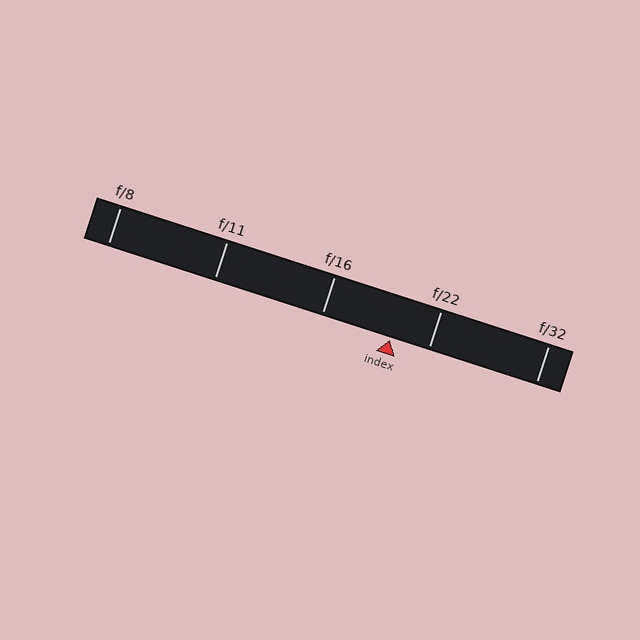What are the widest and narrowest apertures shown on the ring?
The widest aperture shown is f/8 and the narrowest is f/32.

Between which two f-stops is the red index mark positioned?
The index mark is between f/16 and f/22.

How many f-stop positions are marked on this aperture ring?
There are 5 f-stop positions marked.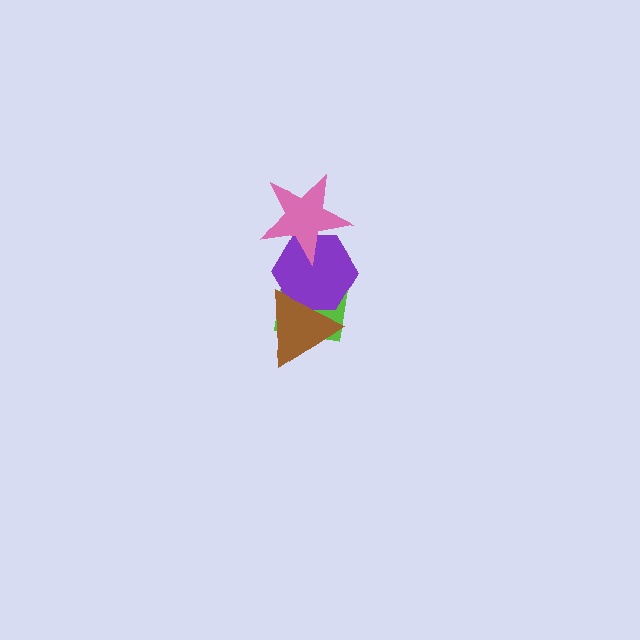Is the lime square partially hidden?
Yes, it is partially covered by another shape.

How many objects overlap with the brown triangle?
2 objects overlap with the brown triangle.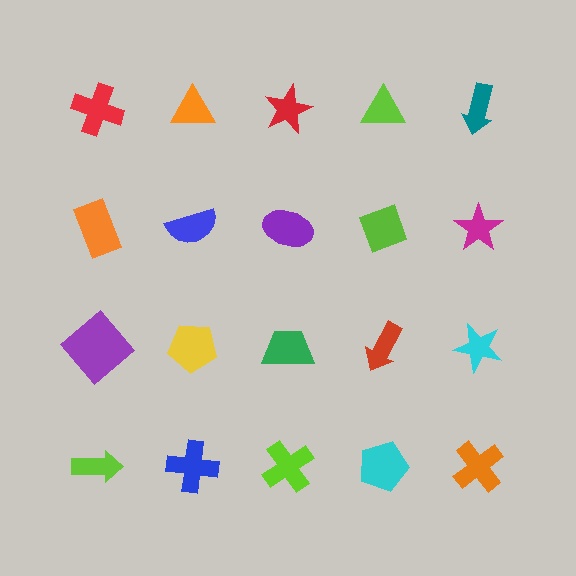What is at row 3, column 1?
A purple diamond.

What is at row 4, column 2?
A blue cross.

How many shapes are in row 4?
5 shapes.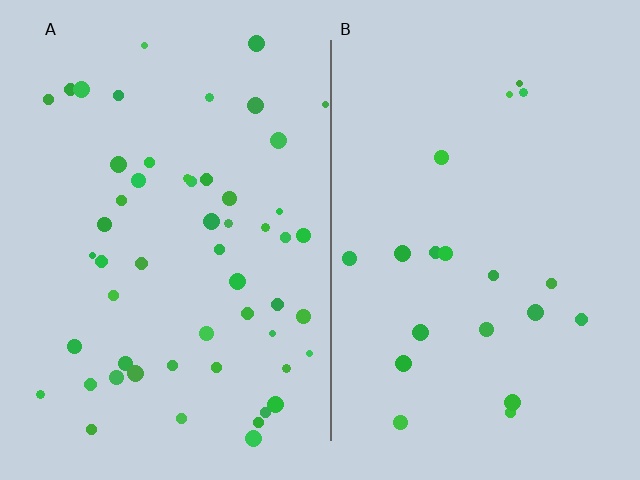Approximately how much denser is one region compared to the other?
Approximately 2.7× — region A over region B.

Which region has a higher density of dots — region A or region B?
A (the left).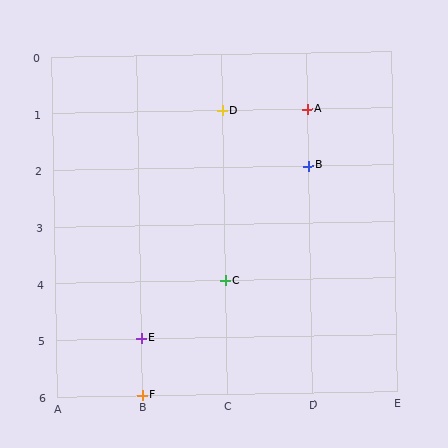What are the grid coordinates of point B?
Point B is at grid coordinates (D, 2).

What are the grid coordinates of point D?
Point D is at grid coordinates (C, 1).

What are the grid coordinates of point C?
Point C is at grid coordinates (C, 4).